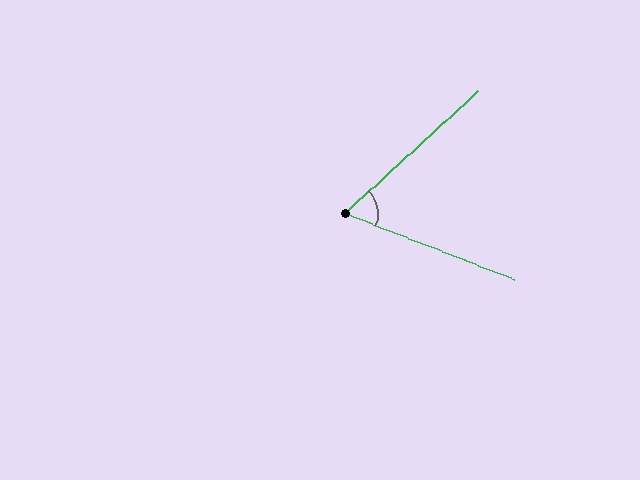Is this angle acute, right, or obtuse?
It is acute.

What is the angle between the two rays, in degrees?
Approximately 64 degrees.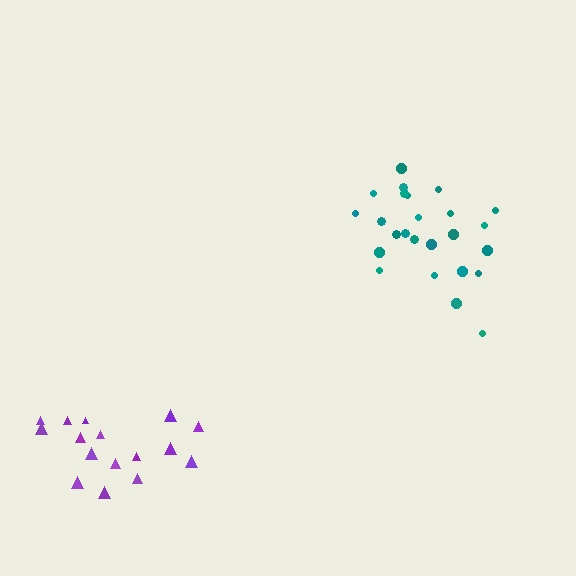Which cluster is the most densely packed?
Teal.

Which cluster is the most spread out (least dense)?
Purple.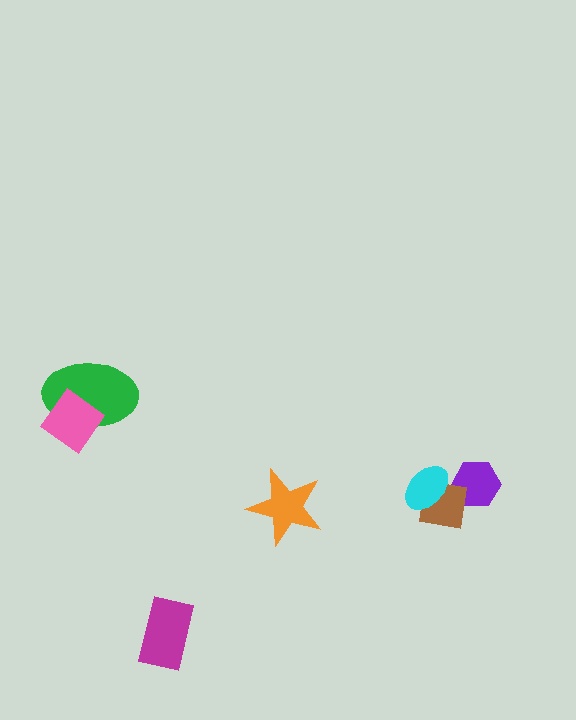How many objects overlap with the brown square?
2 objects overlap with the brown square.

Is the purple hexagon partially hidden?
Yes, it is partially covered by another shape.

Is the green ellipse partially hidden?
Yes, it is partially covered by another shape.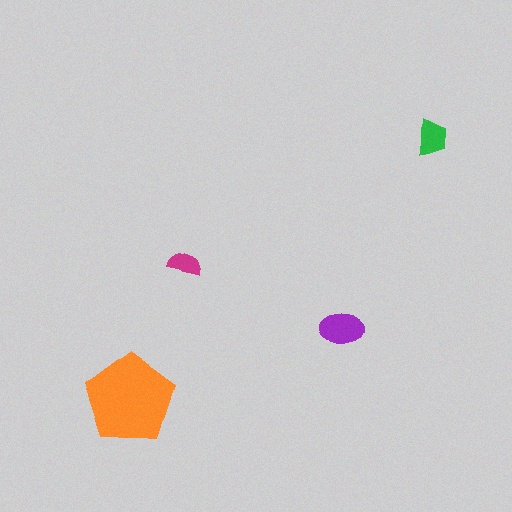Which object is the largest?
The orange pentagon.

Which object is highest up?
The green trapezoid is topmost.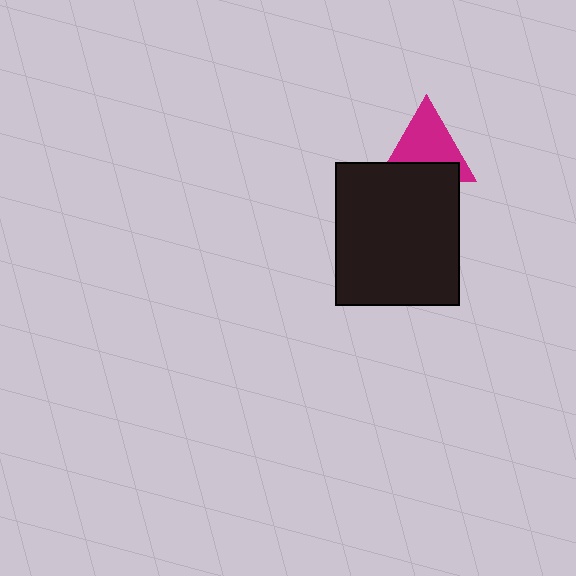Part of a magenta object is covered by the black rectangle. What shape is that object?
It is a triangle.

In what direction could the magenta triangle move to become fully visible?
The magenta triangle could move up. That would shift it out from behind the black rectangle entirely.